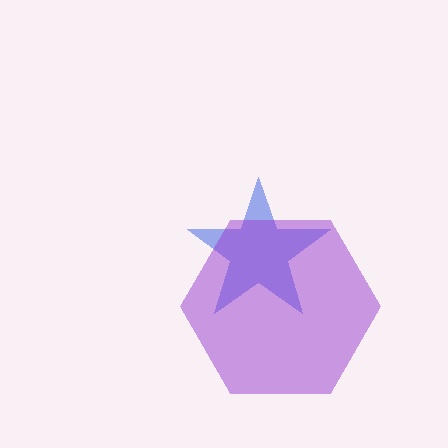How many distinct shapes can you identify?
There are 2 distinct shapes: a blue star, a purple hexagon.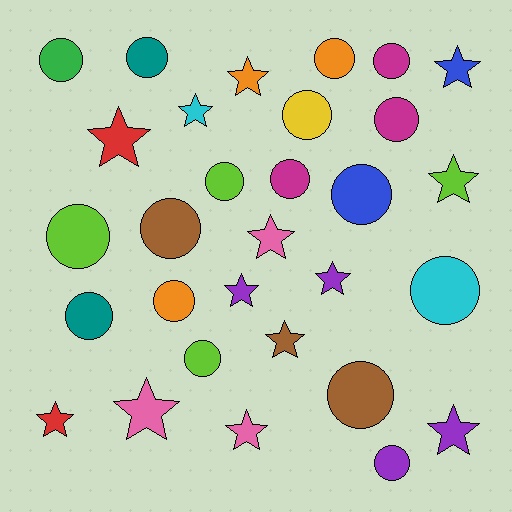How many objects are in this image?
There are 30 objects.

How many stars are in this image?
There are 13 stars.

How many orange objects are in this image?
There are 3 orange objects.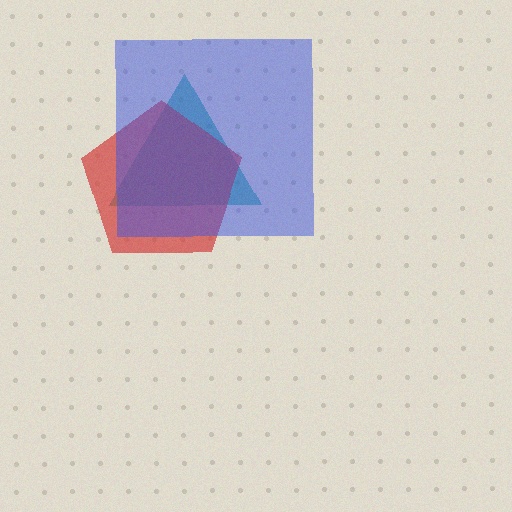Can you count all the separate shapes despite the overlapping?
Yes, there are 3 separate shapes.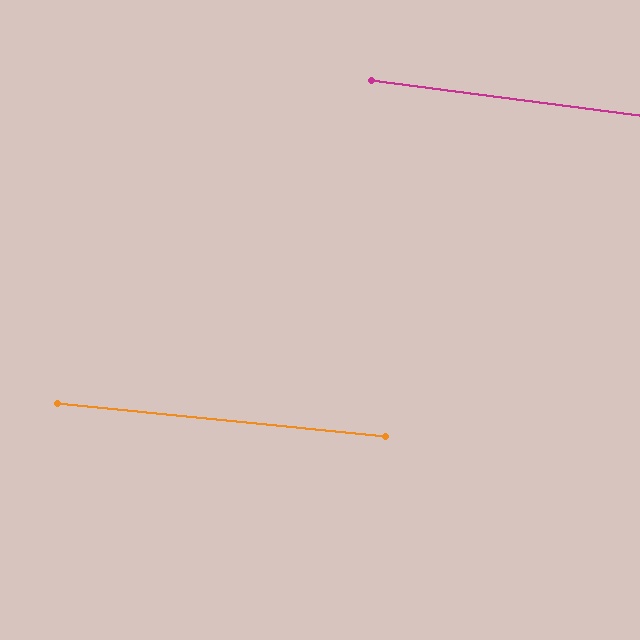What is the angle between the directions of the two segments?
Approximately 2 degrees.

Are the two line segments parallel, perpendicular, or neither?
Parallel — their directions differ by only 1.7°.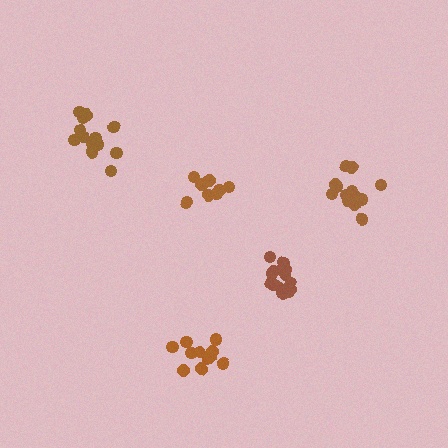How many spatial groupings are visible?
There are 5 spatial groupings.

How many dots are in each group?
Group 1: 14 dots, Group 2: 14 dots, Group 3: 11 dots, Group 4: 9 dots, Group 5: 14 dots (62 total).